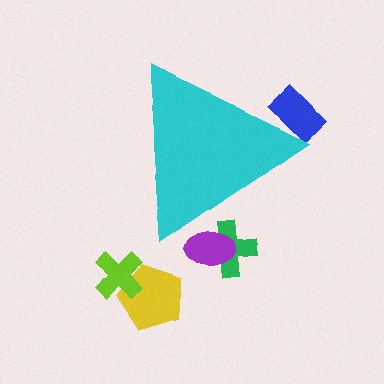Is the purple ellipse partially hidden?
Yes, the purple ellipse is partially hidden behind the cyan triangle.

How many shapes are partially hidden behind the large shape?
3 shapes are partially hidden.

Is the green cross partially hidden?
Yes, the green cross is partially hidden behind the cyan triangle.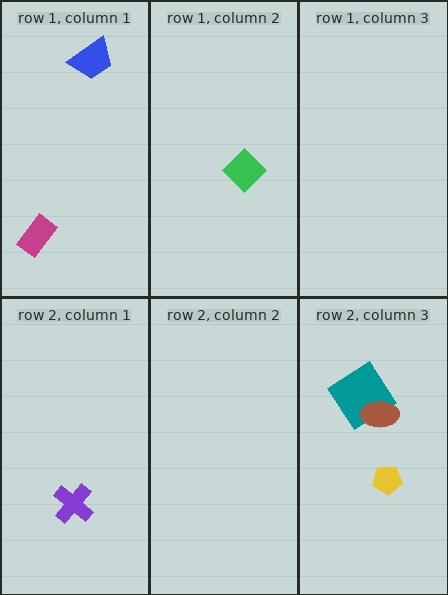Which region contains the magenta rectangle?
The row 1, column 1 region.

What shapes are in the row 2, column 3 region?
The teal diamond, the yellow pentagon, the brown ellipse.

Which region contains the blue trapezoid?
The row 1, column 1 region.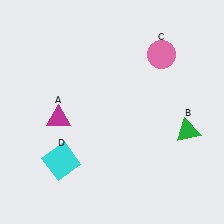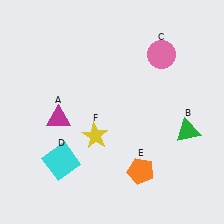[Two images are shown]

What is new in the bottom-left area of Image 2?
A yellow star (F) was added in the bottom-left area of Image 2.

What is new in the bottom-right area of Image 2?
An orange pentagon (E) was added in the bottom-right area of Image 2.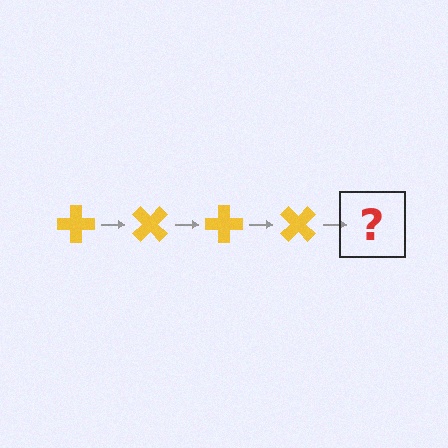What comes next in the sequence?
The next element should be a yellow cross rotated 180 degrees.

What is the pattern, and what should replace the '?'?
The pattern is that the cross rotates 45 degrees each step. The '?' should be a yellow cross rotated 180 degrees.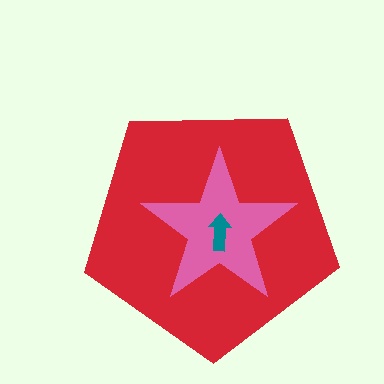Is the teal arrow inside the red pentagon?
Yes.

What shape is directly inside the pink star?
The teal arrow.